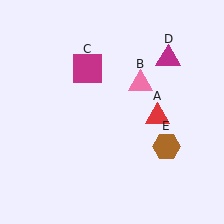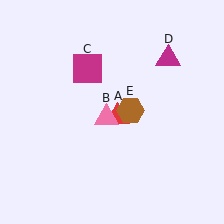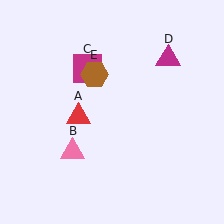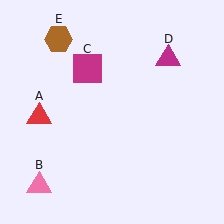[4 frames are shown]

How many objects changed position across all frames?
3 objects changed position: red triangle (object A), pink triangle (object B), brown hexagon (object E).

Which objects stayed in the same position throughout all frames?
Magenta square (object C) and magenta triangle (object D) remained stationary.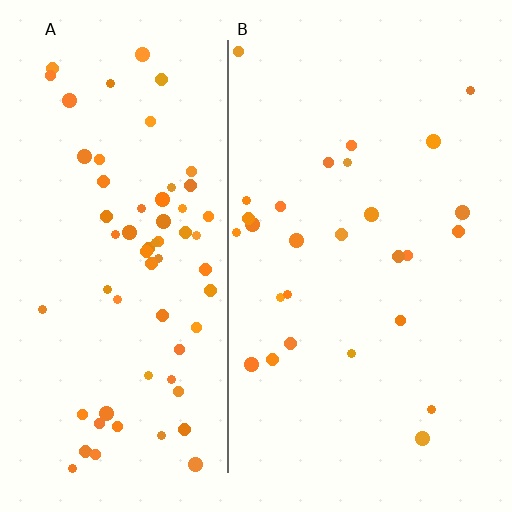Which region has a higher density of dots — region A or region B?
A (the left).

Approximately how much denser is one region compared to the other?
Approximately 2.4× — region A over region B.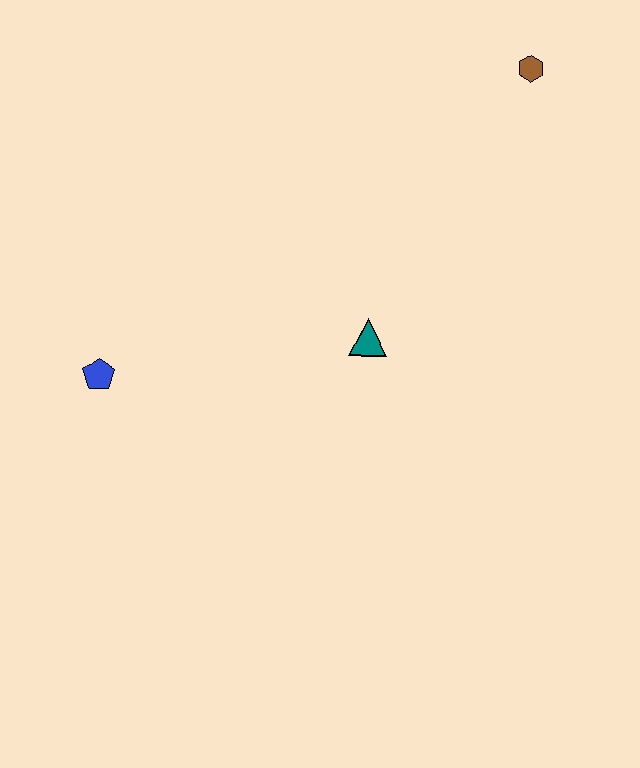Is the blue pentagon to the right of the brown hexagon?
No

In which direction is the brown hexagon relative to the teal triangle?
The brown hexagon is above the teal triangle.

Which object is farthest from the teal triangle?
The brown hexagon is farthest from the teal triangle.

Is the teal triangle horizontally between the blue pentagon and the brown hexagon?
Yes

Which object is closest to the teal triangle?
The blue pentagon is closest to the teal triangle.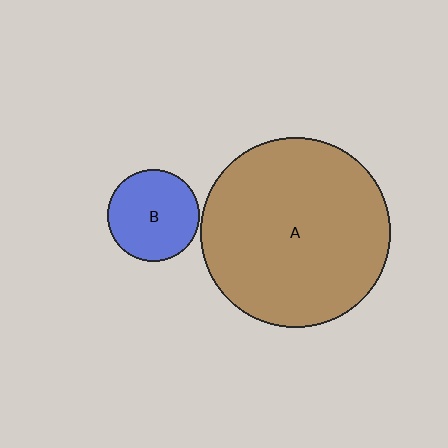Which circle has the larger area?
Circle A (brown).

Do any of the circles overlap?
No, none of the circles overlap.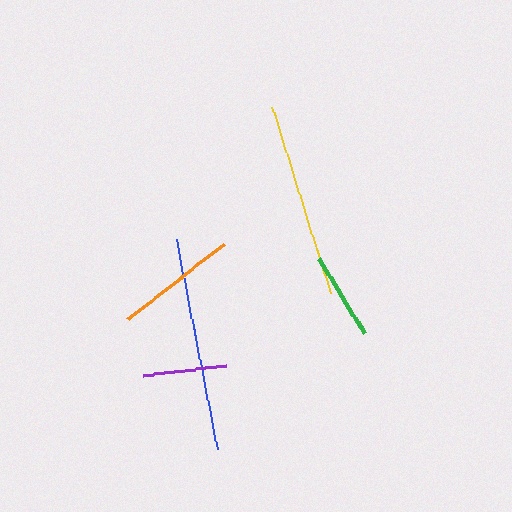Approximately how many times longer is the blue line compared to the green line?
The blue line is approximately 2.4 times the length of the green line.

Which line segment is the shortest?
The purple line is the shortest at approximately 83 pixels.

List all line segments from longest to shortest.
From longest to shortest: blue, yellow, orange, green, purple.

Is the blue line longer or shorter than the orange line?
The blue line is longer than the orange line.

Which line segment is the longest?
The blue line is the longest at approximately 214 pixels.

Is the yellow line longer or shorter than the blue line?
The blue line is longer than the yellow line.